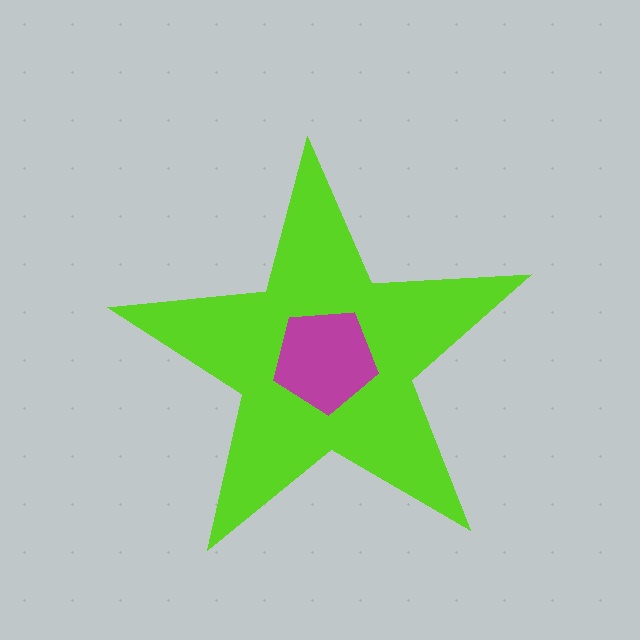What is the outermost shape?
The lime star.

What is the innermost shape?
The magenta pentagon.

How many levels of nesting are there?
2.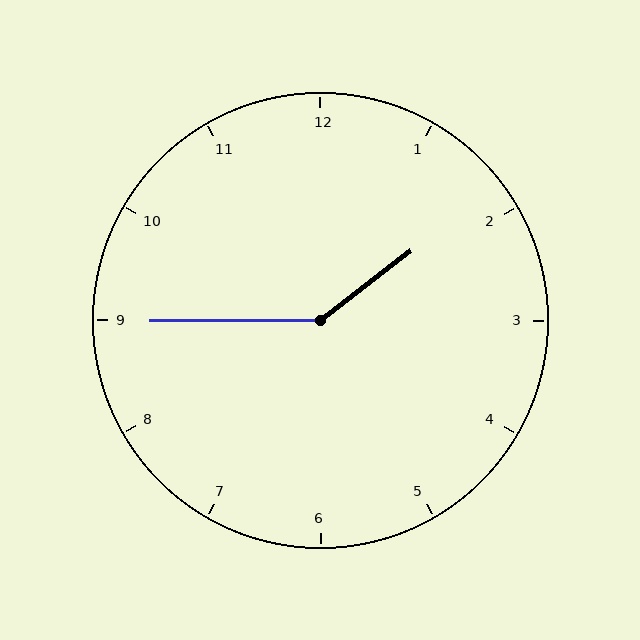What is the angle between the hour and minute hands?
Approximately 142 degrees.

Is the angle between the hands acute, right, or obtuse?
It is obtuse.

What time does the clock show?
1:45.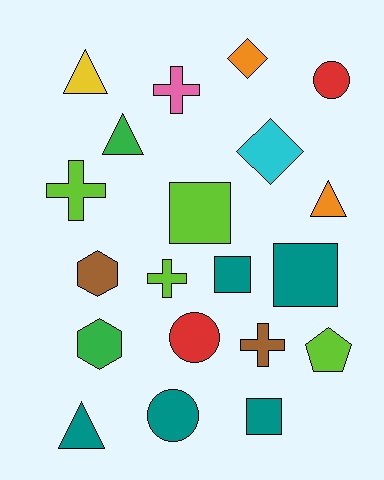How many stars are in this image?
There are no stars.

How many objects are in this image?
There are 20 objects.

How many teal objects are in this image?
There are 5 teal objects.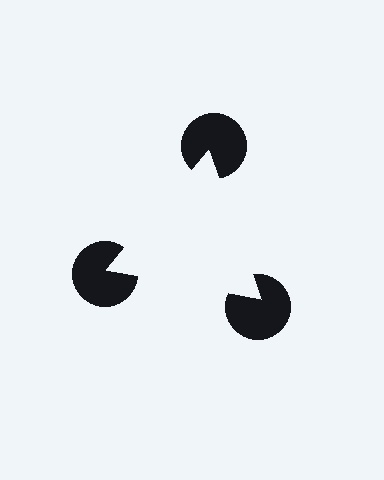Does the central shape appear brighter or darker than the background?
It typically appears slightly brighter than the background, even though no actual brightness change is drawn.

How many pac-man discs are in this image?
There are 3 — one at each vertex of the illusory triangle.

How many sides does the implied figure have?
3 sides.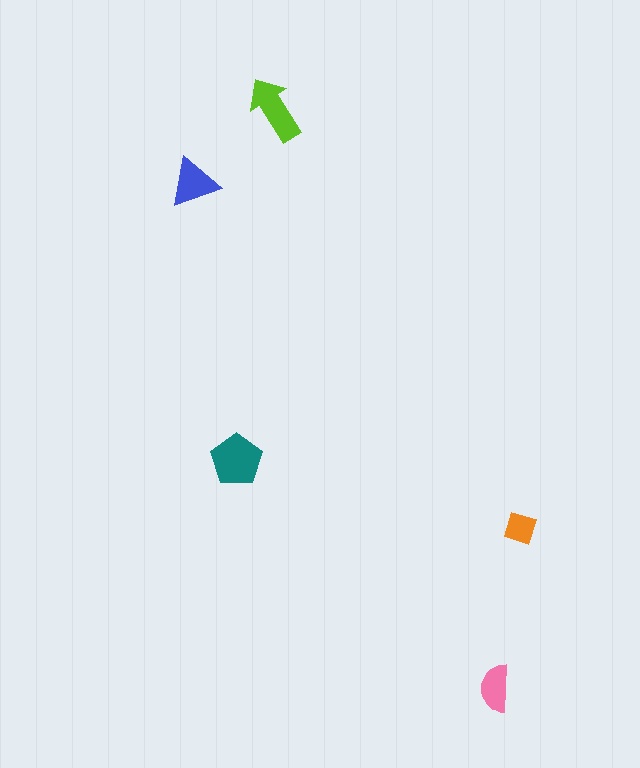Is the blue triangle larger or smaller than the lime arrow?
Smaller.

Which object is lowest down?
The pink semicircle is bottommost.